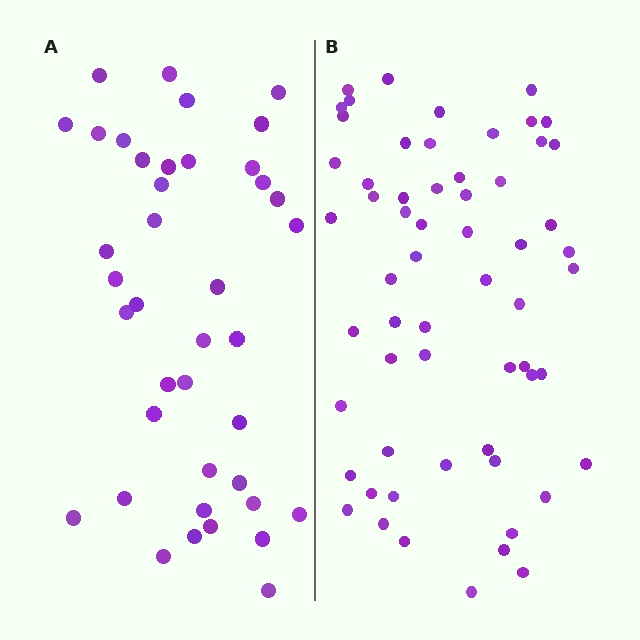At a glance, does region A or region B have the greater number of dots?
Region B (the right region) has more dots.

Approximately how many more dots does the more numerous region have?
Region B has approximately 20 more dots than region A.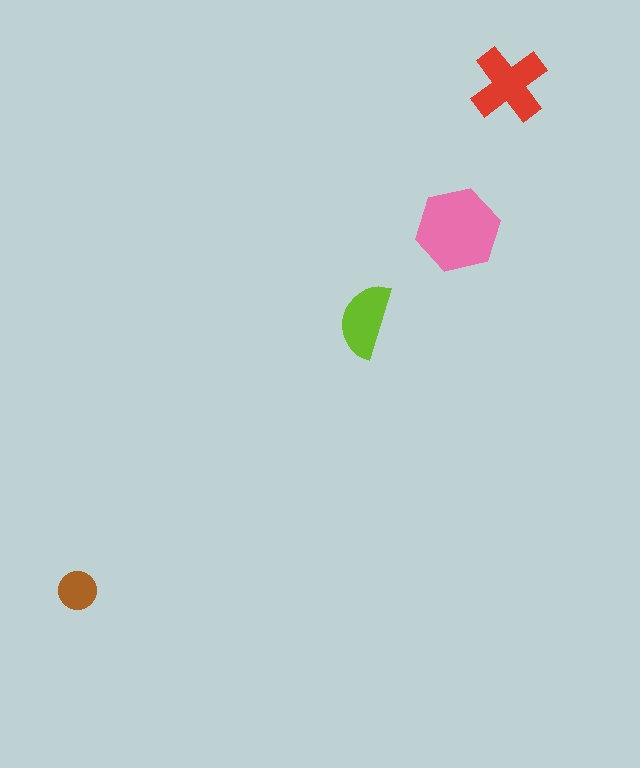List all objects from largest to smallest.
The pink hexagon, the red cross, the lime semicircle, the brown circle.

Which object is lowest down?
The brown circle is bottommost.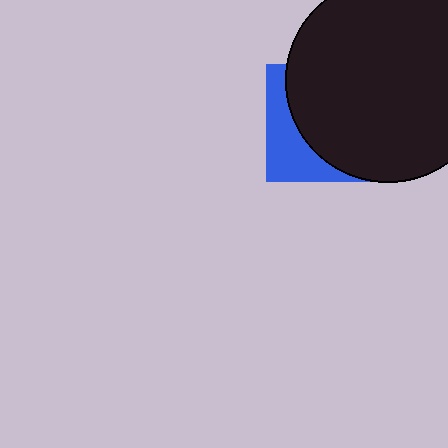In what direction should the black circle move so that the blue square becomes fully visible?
The black circle should move right. That is the shortest direction to clear the overlap and leave the blue square fully visible.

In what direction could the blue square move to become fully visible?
The blue square could move left. That would shift it out from behind the black circle entirely.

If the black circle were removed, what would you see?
You would see the complete blue square.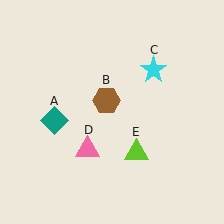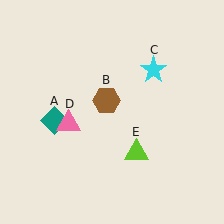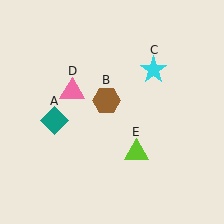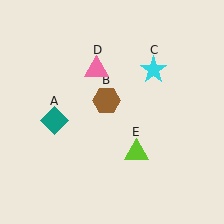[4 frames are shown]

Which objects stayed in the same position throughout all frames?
Teal diamond (object A) and brown hexagon (object B) and cyan star (object C) and lime triangle (object E) remained stationary.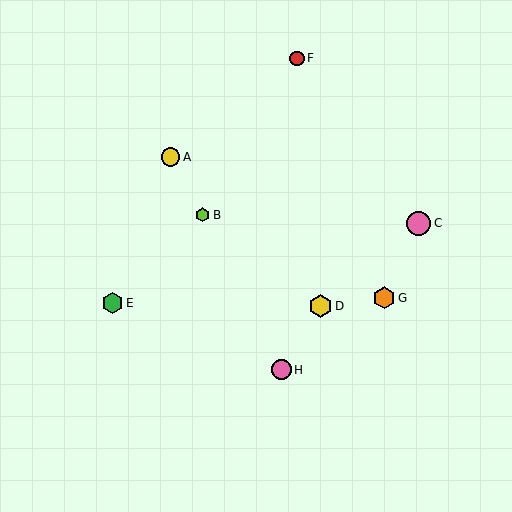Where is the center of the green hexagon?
The center of the green hexagon is at (113, 303).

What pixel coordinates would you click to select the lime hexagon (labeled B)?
Click at (203, 215) to select the lime hexagon B.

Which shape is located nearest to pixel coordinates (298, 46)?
The red circle (labeled F) at (297, 58) is nearest to that location.